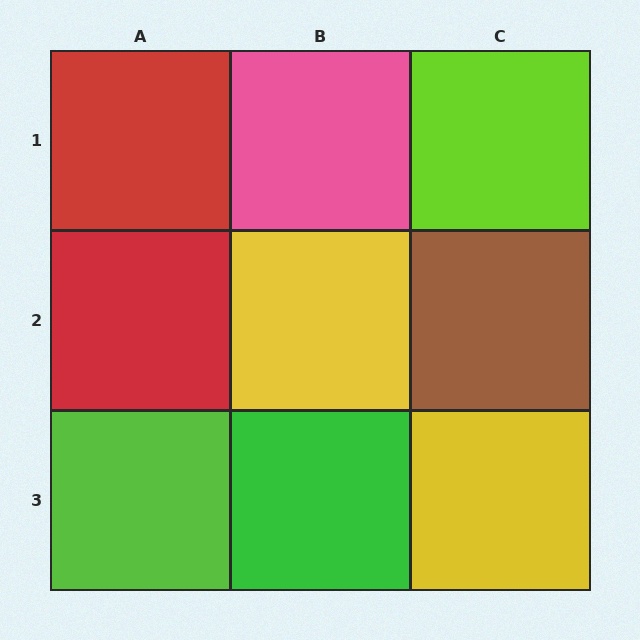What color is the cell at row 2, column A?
Red.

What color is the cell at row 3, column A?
Lime.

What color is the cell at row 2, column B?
Yellow.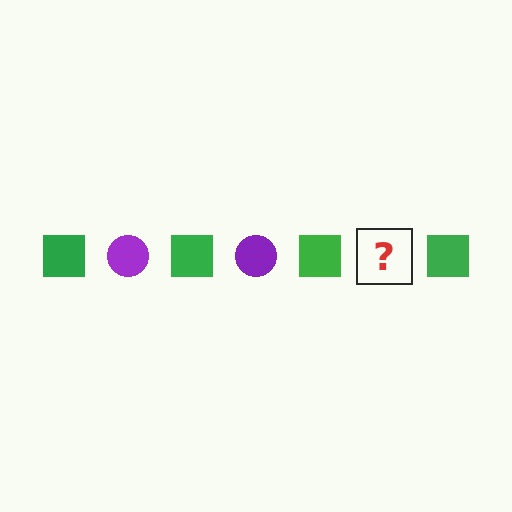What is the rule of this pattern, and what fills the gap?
The rule is that the pattern alternates between green square and purple circle. The gap should be filled with a purple circle.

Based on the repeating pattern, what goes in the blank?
The blank should be a purple circle.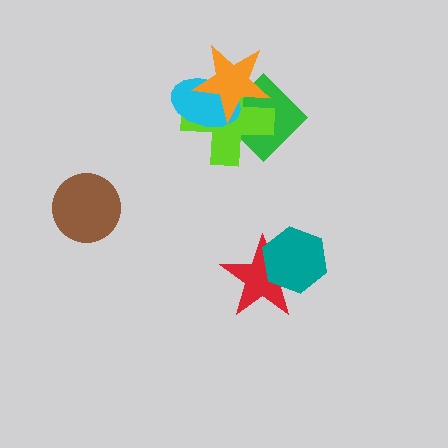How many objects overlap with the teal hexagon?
1 object overlaps with the teal hexagon.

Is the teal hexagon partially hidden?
No, no other shape covers it.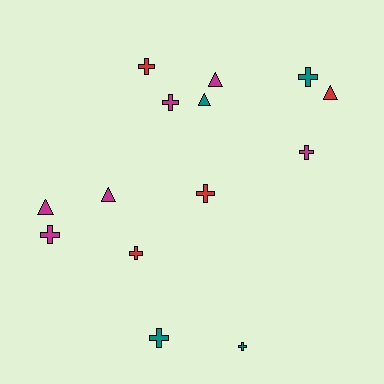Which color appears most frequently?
Magenta, with 6 objects.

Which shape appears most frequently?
Cross, with 9 objects.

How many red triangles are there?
There is 1 red triangle.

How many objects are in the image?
There are 14 objects.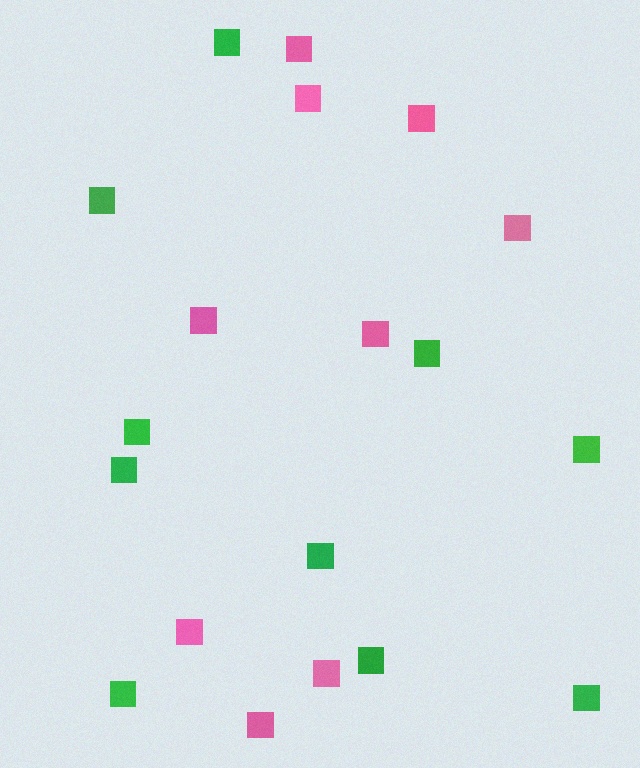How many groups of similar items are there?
There are 2 groups: one group of green squares (10) and one group of pink squares (9).